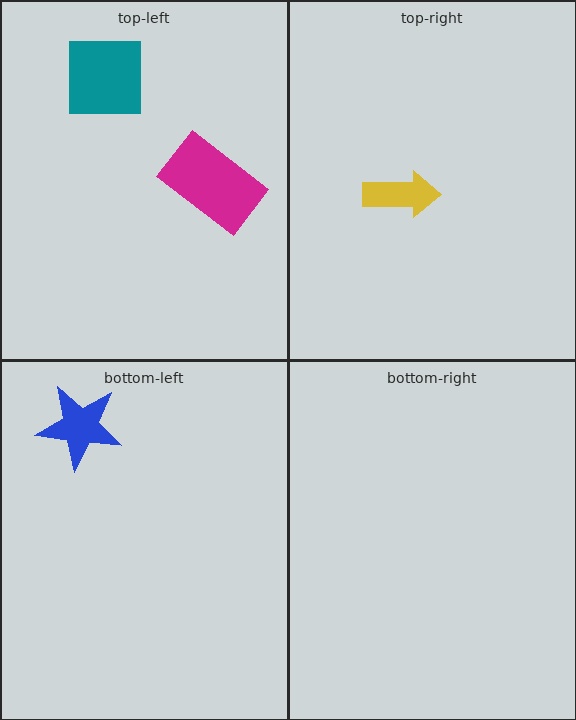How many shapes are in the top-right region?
1.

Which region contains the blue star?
The bottom-left region.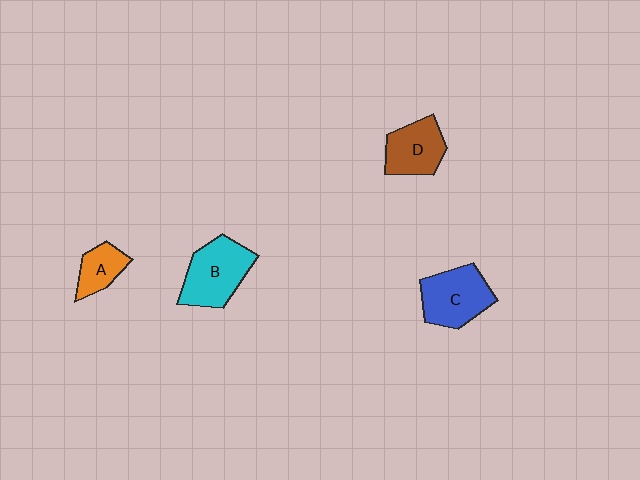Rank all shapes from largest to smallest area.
From largest to smallest: B (cyan), C (blue), D (brown), A (orange).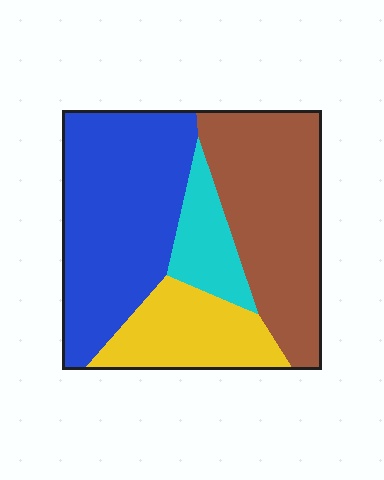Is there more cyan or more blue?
Blue.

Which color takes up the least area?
Cyan, at roughly 10%.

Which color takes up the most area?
Blue, at roughly 40%.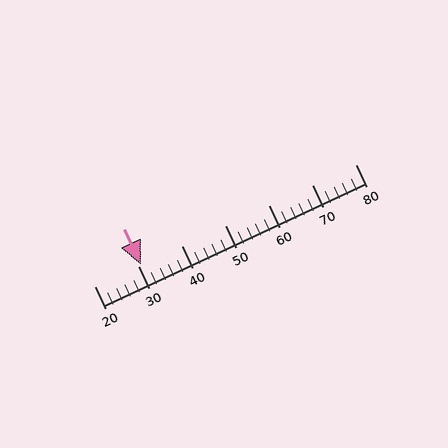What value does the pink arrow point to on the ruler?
The pink arrow points to approximately 31.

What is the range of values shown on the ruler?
The ruler shows values from 20 to 80.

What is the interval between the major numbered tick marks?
The major tick marks are spaced 10 units apart.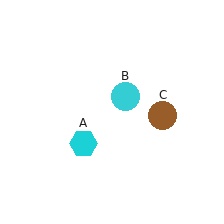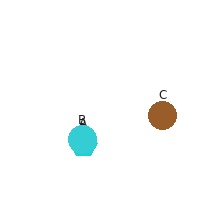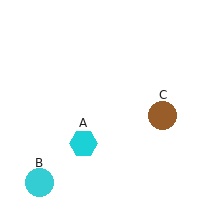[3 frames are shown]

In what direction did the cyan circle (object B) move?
The cyan circle (object B) moved down and to the left.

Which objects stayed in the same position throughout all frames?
Cyan hexagon (object A) and brown circle (object C) remained stationary.